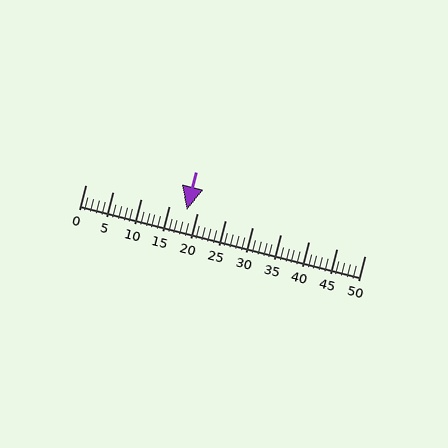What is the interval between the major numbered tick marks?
The major tick marks are spaced 5 units apart.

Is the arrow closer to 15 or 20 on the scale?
The arrow is closer to 20.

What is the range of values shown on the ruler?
The ruler shows values from 0 to 50.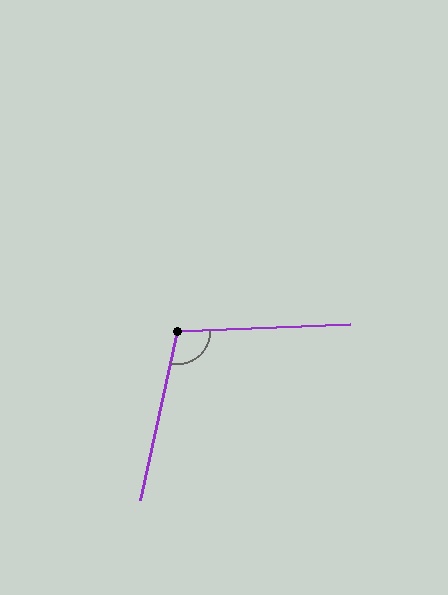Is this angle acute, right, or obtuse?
It is obtuse.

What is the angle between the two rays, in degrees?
Approximately 105 degrees.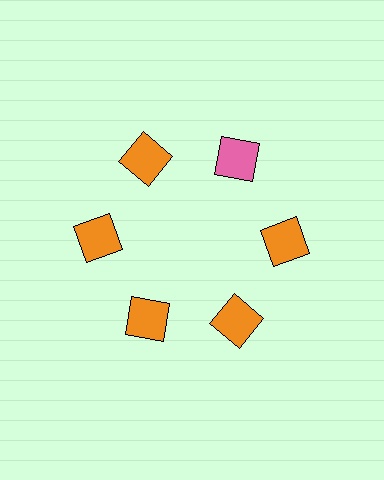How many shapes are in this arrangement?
There are 6 shapes arranged in a ring pattern.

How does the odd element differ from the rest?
It has a different color: pink instead of orange.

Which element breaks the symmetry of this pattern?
The pink square at roughly the 1 o'clock position breaks the symmetry. All other shapes are orange squares.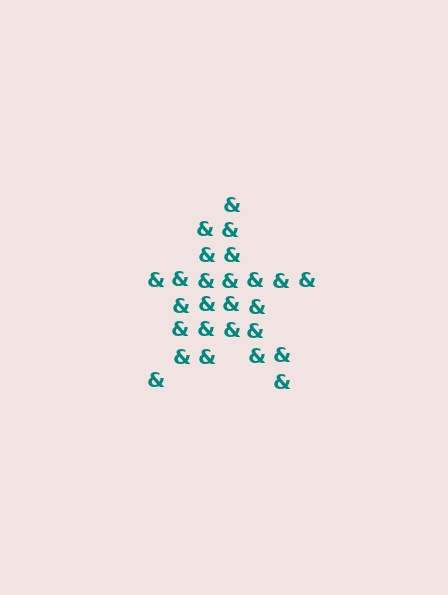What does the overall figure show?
The overall figure shows a star.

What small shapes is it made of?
It is made of small ampersands.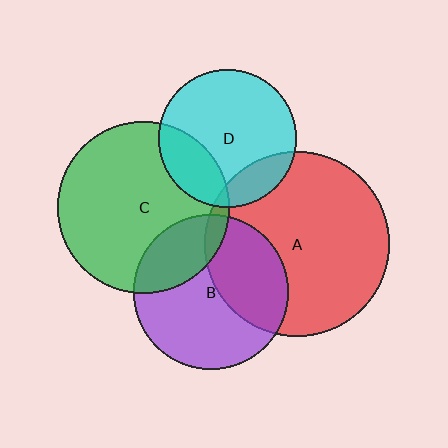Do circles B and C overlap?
Yes.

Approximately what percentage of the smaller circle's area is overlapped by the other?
Approximately 25%.